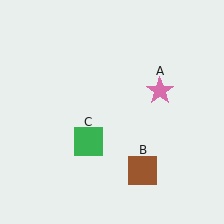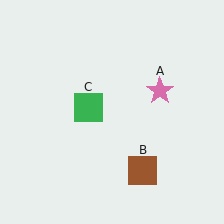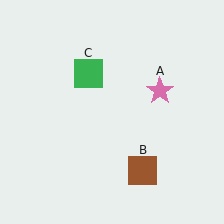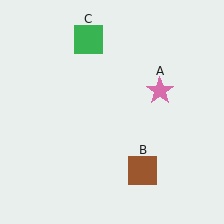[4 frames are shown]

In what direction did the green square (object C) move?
The green square (object C) moved up.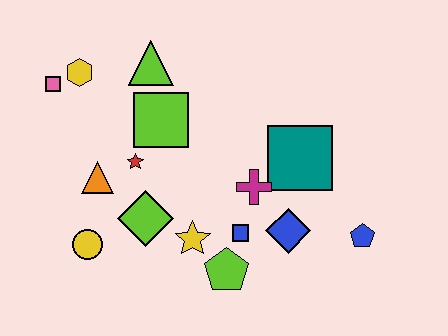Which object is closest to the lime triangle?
The lime square is closest to the lime triangle.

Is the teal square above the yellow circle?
Yes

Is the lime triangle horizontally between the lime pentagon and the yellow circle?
Yes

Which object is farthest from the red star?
The blue pentagon is farthest from the red star.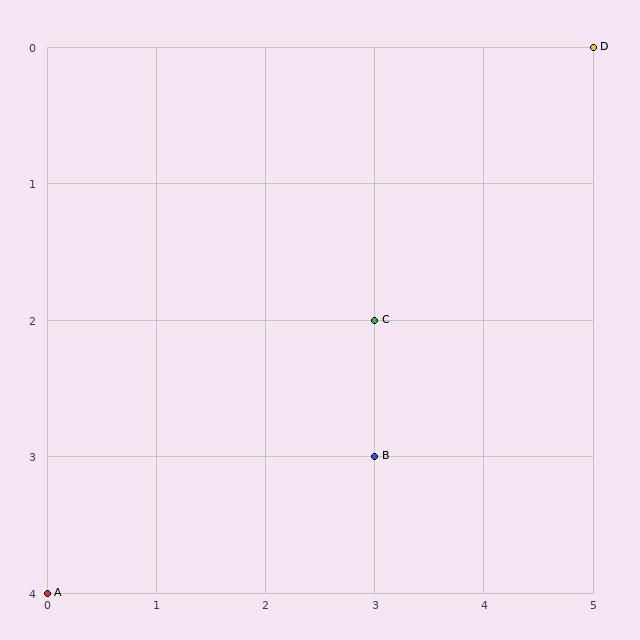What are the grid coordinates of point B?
Point B is at grid coordinates (3, 3).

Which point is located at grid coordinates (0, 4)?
Point A is at (0, 4).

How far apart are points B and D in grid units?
Points B and D are 2 columns and 3 rows apart (about 3.6 grid units diagonally).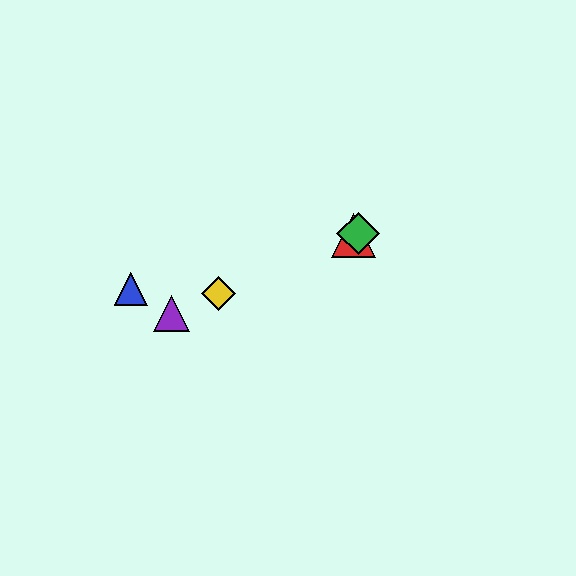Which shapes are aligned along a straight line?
The red triangle, the green diamond, the yellow diamond, the purple triangle are aligned along a straight line.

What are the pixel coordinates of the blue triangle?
The blue triangle is at (131, 289).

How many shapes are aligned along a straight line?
4 shapes (the red triangle, the green diamond, the yellow diamond, the purple triangle) are aligned along a straight line.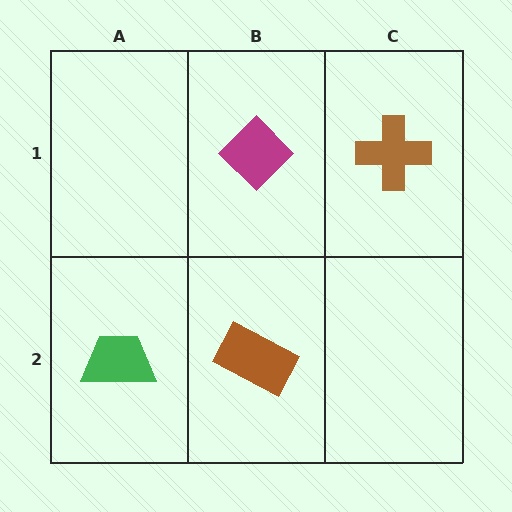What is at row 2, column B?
A brown rectangle.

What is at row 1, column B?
A magenta diamond.